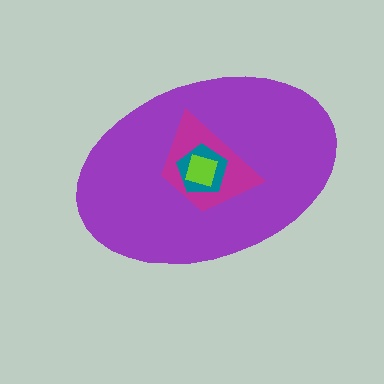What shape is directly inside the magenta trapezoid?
The teal pentagon.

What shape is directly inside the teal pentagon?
The lime square.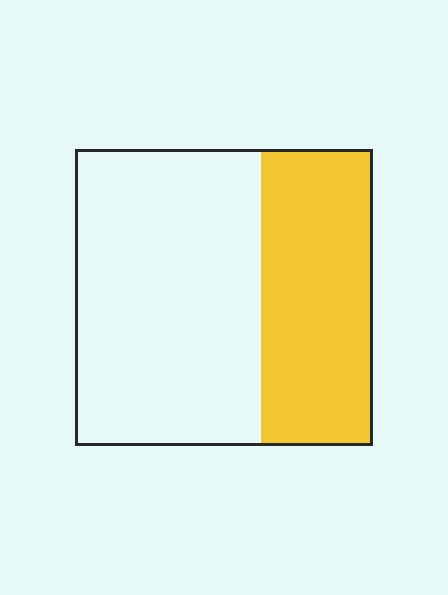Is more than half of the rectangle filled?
No.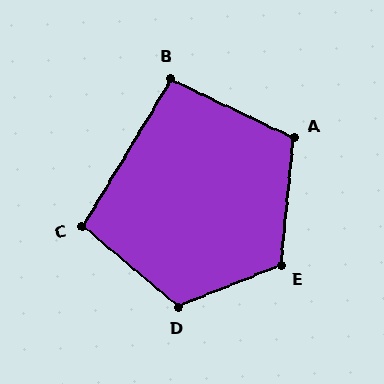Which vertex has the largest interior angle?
D, at approximately 118 degrees.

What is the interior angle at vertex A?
Approximately 110 degrees (obtuse).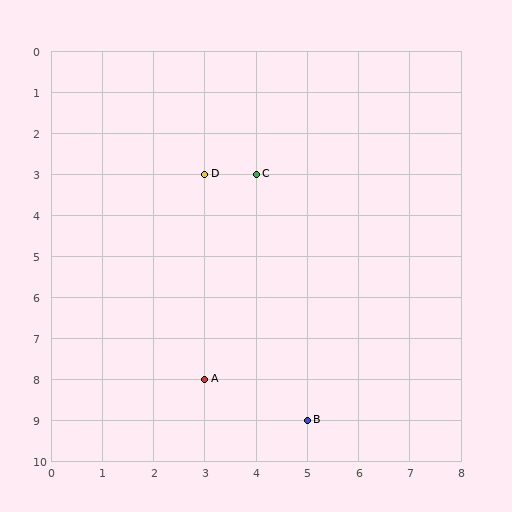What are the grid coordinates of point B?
Point B is at grid coordinates (5, 9).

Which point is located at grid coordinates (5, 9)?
Point B is at (5, 9).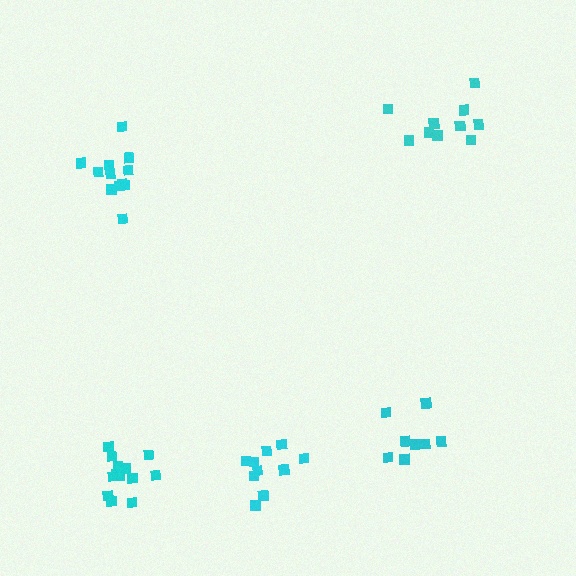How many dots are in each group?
Group 1: 10 dots, Group 2: 8 dots, Group 3: 10 dots, Group 4: 12 dots, Group 5: 13 dots (53 total).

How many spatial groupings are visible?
There are 5 spatial groupings.